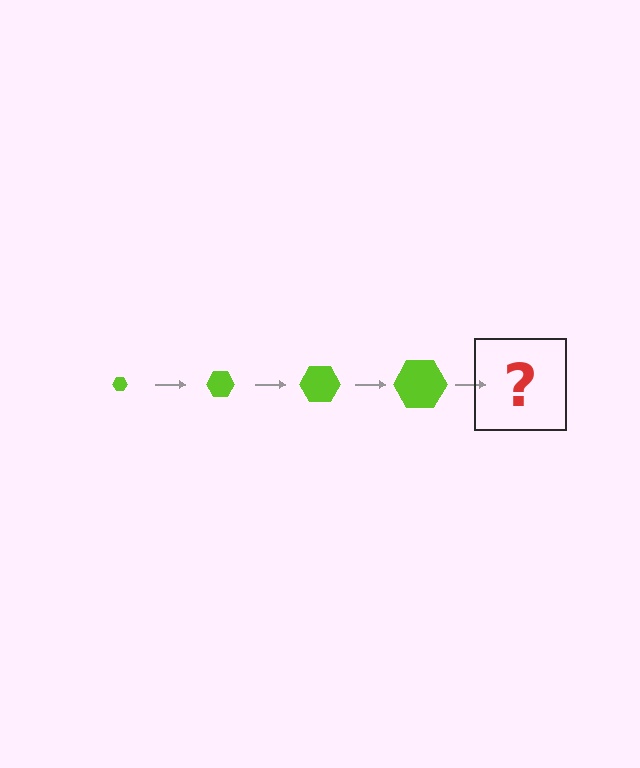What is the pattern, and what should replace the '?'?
The pattern is that the hexagon gets progressively larger each step. The '?' should be a lime hexagon, larger than the previous one.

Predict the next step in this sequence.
The next step is a lime hexagon, larger than the previous one.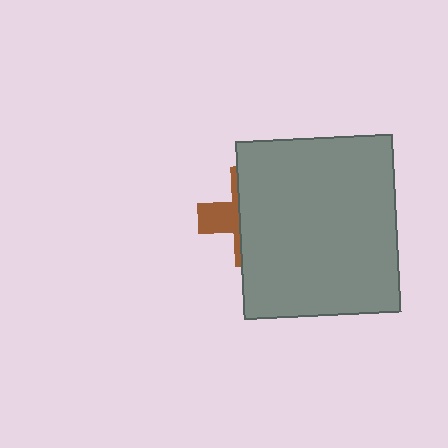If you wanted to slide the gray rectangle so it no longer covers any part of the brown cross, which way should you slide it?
Slide it right — that is the most direct way to separate the two shapes.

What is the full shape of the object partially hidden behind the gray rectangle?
The partially hidden object is a brown cross.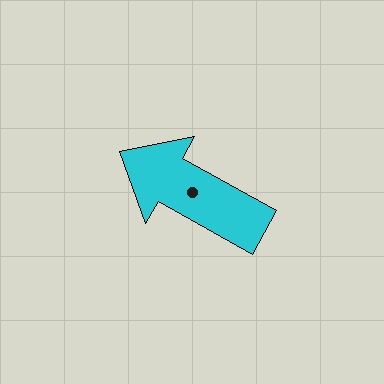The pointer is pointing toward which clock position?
Roughly 10 o'clock.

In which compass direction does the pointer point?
Northwest.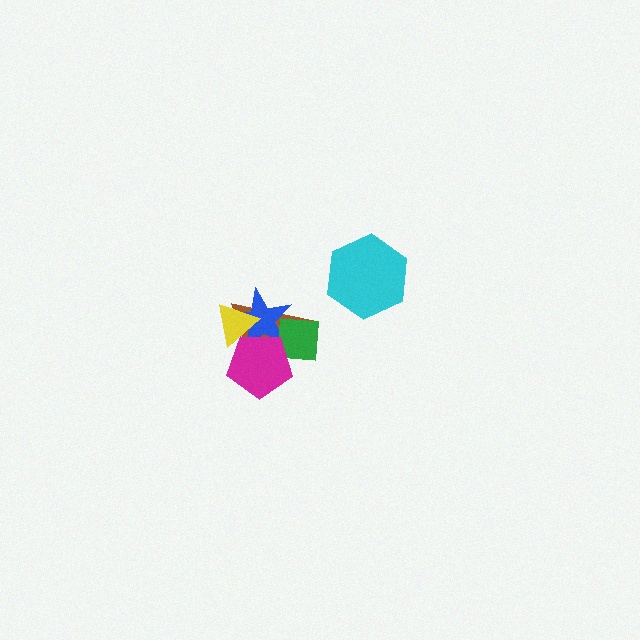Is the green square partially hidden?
Yes, it is partially covered by another shape.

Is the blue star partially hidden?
Yes, it is partially covered by another shape.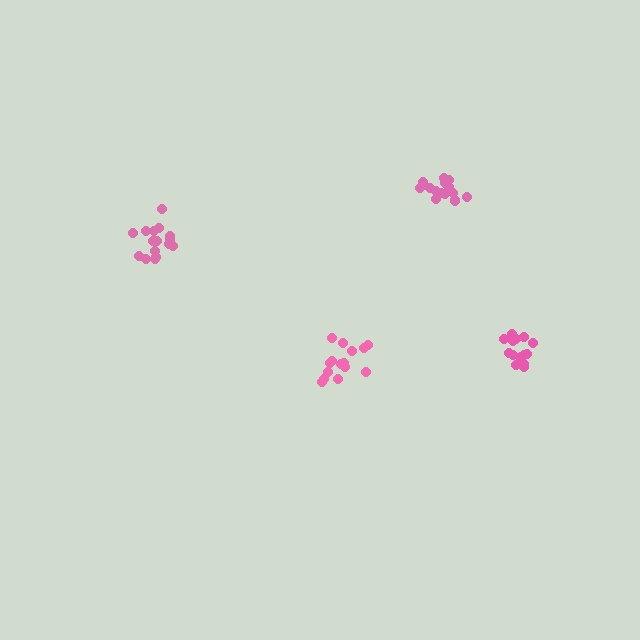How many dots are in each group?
Group 1: 15 dots, Group 2: 15 dots, Group 3: 16 dots, Group 4: 15 dots (61 total).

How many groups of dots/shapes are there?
There are 4 groups.